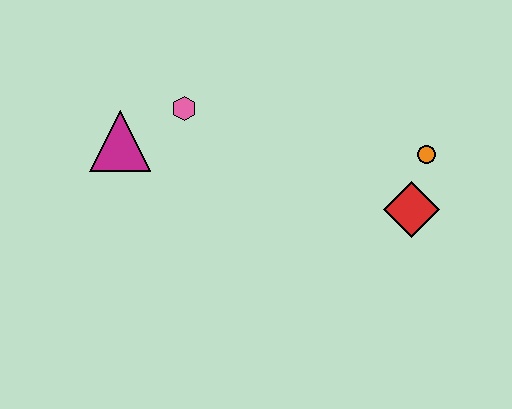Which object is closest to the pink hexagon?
The magenta triangle is closest to the pink hexagon.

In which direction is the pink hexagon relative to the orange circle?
The pink hexagon is to the left of the orange circle.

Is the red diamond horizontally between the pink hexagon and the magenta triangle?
No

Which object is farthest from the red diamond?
The magenta triangle is farthest from the red diamond.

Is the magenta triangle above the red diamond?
Yes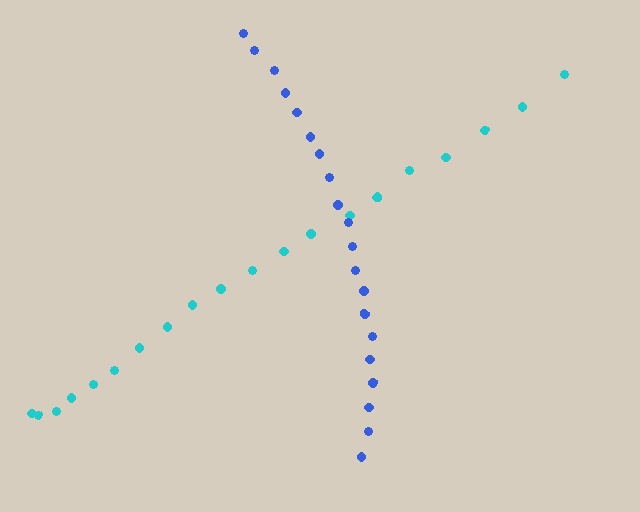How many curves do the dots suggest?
There are 2 distinct paths.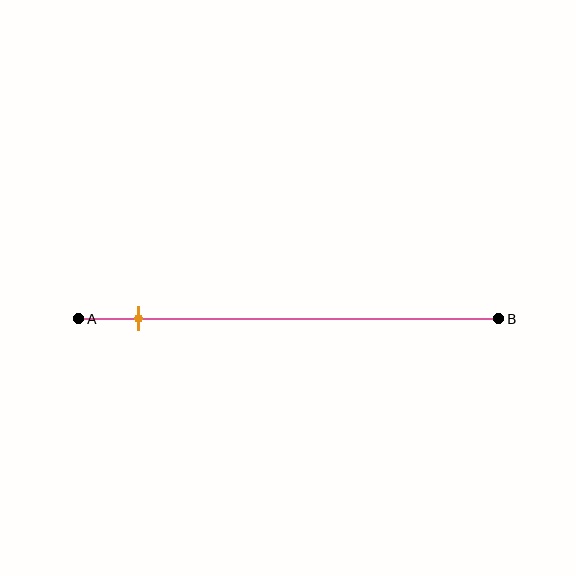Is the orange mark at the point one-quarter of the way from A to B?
No, the mark is at about 15% from A, not at the 25% one-quarter point.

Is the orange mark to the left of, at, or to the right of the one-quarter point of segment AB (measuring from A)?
The orange mark is to the left of the one-quarter point of segment AB.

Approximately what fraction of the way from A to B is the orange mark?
The orange mark is approximately 15% of the way from A to B.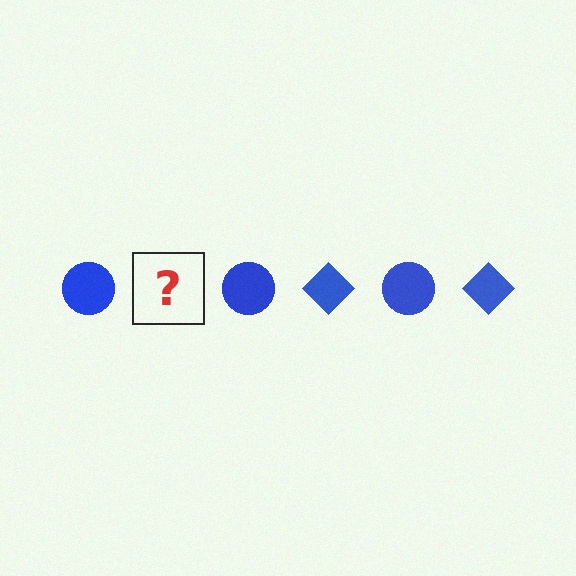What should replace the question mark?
The question mark should be replaced with a blue diamond.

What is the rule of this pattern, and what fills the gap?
The rule is that the pattern cycles through circle, diamond shapes in blue. The gap should be filled with a blue diamond.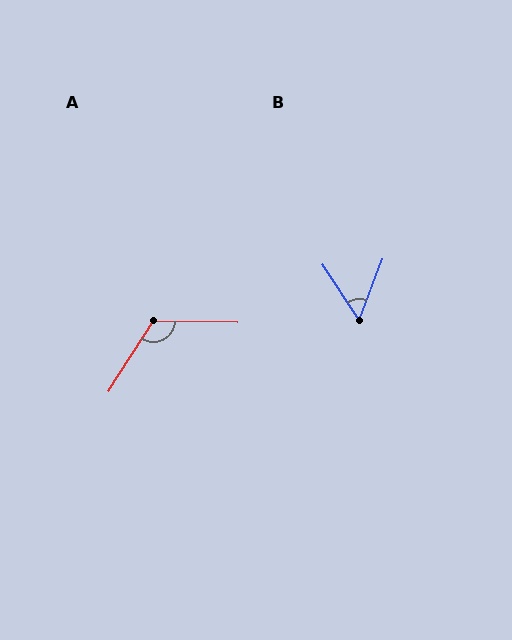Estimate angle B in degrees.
Approximately 54 degrees.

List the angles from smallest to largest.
B (54°), A (121°).